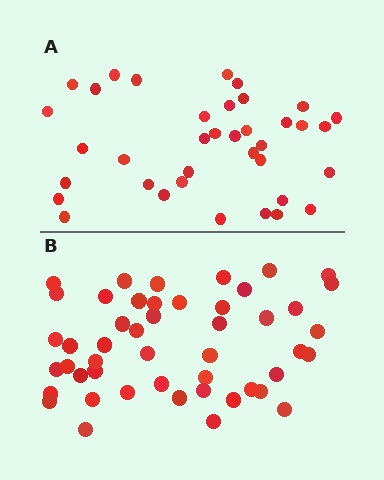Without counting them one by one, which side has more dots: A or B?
Region B (the bottom region) has more dots.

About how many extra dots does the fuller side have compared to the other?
Region B has roughly 12 or so more dots than region A.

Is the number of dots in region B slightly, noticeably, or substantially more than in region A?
Region B has noticeably more, but not dramatically so. The ratio is roughly 1.3 to 1.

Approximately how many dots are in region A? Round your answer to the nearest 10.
About 40 dots. (The exact count is 37, which rounds to 40.)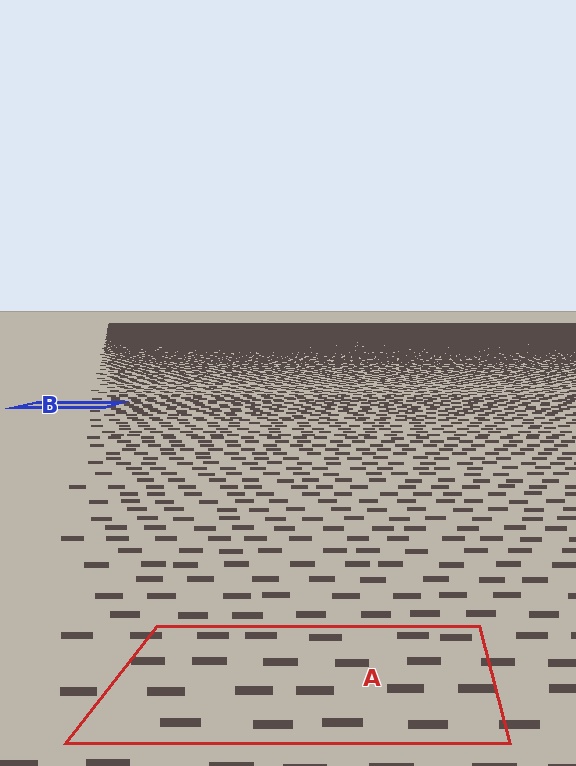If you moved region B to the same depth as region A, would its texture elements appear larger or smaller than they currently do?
They would appear larger. At a closer depth, the same texture elements are projected at a bigger on-screen size.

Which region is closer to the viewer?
Region A is closer. The texture elements there are larger and more spread out.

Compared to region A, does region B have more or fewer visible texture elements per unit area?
Region B has more texture elements per unit area — they are packed more densely because it is farther away.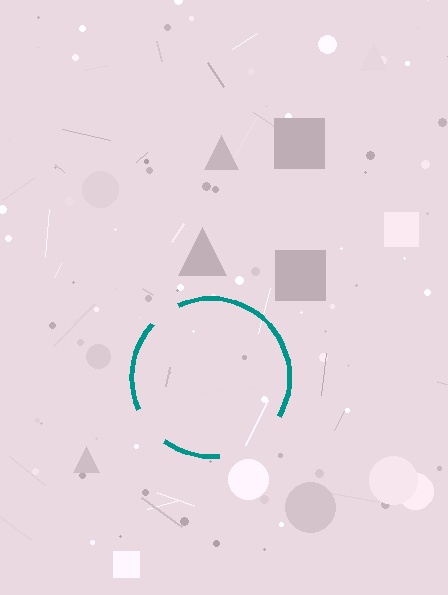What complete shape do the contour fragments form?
The contour fragments form a circle.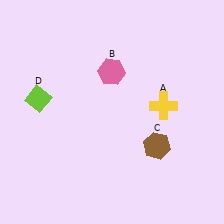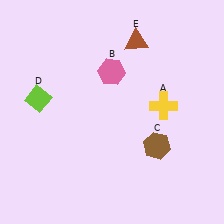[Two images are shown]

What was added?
A brown triangle (E) was added in Image 2.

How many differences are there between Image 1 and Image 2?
There is 1 difference between the two images.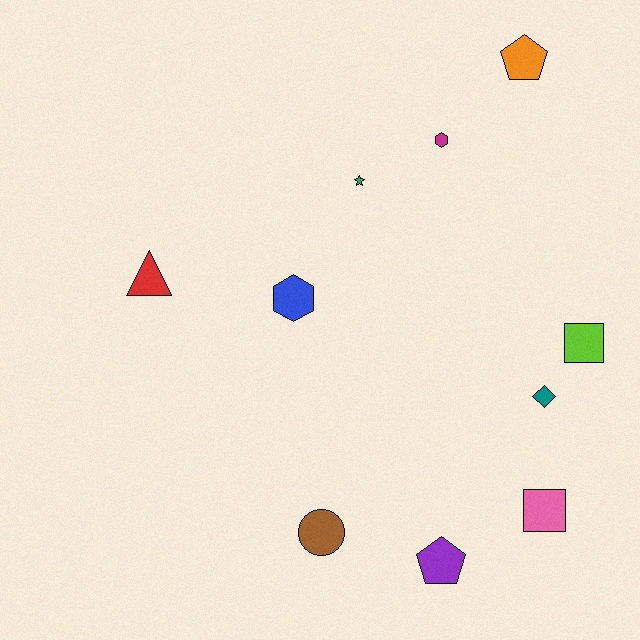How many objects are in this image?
There are 10 objects.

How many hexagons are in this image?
There are 2 hexagons.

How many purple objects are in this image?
There is 1 purple object.